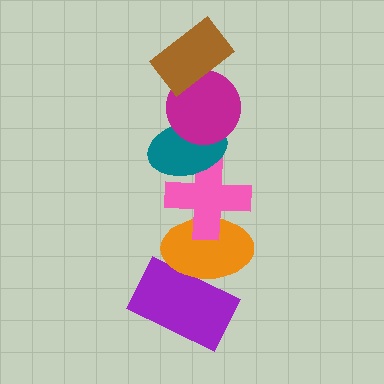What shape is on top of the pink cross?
The teal ellipse is on top of the pink cross.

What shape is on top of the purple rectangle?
The orange ellipse is on top of the purple rectangle.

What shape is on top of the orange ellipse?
The pink cross is on top of the orange ellipse.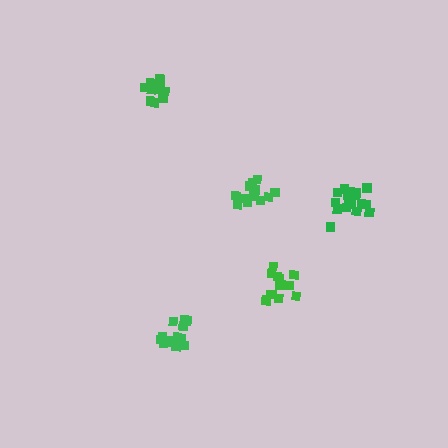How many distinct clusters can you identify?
There are 5 distinct clusters.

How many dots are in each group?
Group 1: 15 dots, Group 2: 14 dots, Group 3: 17 dots, Group 4: 14 dots, Group 5: 13 dots (73 total).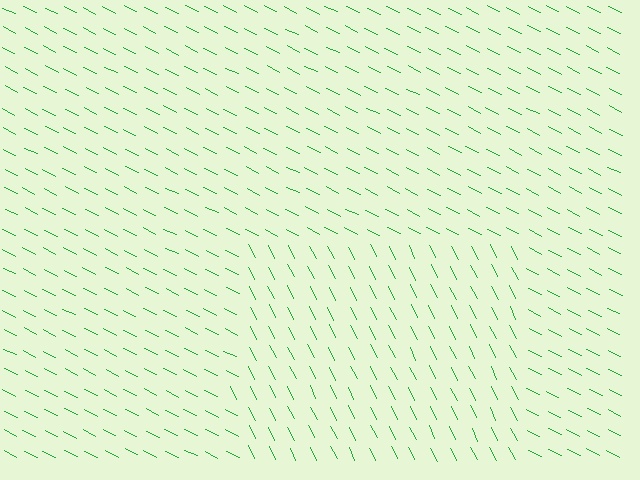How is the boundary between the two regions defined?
The boundary is defined purely by a change in line orientation (approximately 37 degrees difference). All lines are the same color and thickness.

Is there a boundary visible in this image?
Yes, there is a texture boundary formed by a change in line orientation.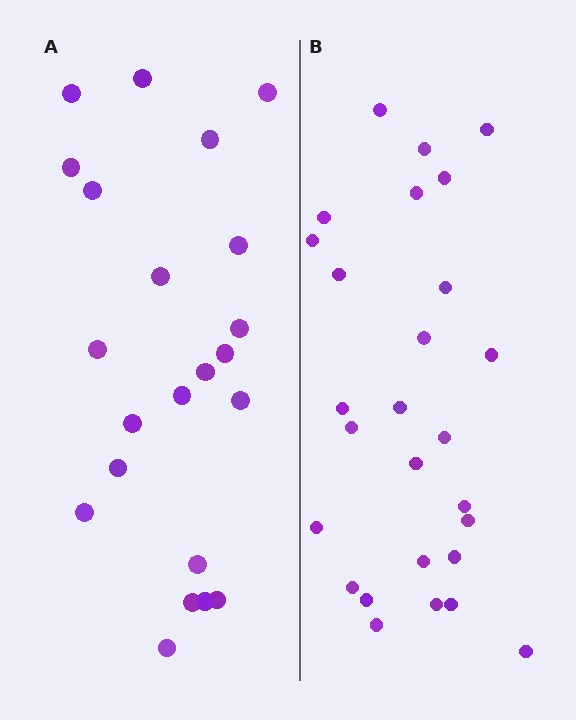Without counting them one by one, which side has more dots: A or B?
Region B (the right region) has more dots.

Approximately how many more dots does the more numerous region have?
Region B has about 5 more dots than region A.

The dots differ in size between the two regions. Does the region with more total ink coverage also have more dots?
No. Region A has more total ink coverage because its dots are larger, but region B actually contains more individual dots. Total area can be misleading — the number of items is what matters here.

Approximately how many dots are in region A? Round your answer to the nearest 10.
About 20 dots. (The exact count is 22, which rounds to 20.)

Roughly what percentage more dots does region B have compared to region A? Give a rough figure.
About 25% more.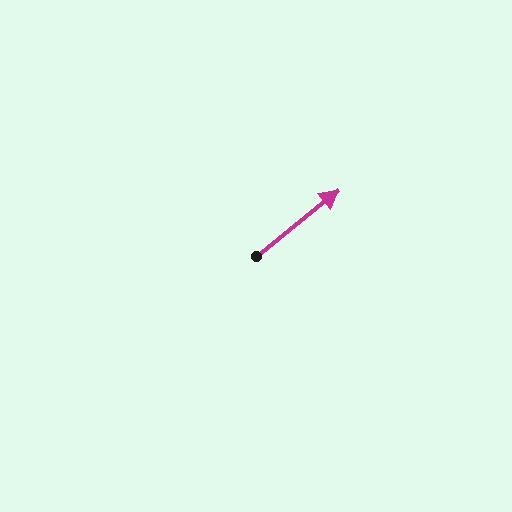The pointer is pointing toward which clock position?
Roughly 2 o'clock.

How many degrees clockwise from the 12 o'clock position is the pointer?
Approximately 51 degrees.